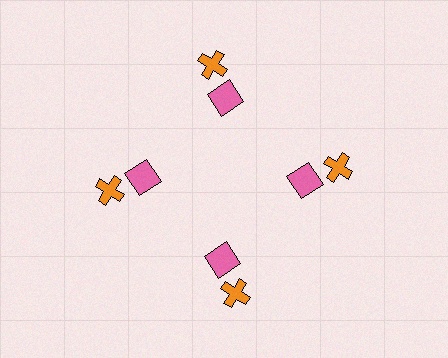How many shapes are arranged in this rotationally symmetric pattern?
There are 8 shapes, arranged in 4 groups of 2.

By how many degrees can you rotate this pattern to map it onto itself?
The pattern maps onto itself every 90 degrees of rotation.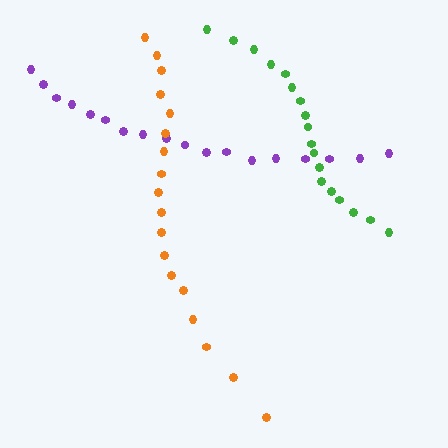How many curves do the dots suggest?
There are 3 distinct paths.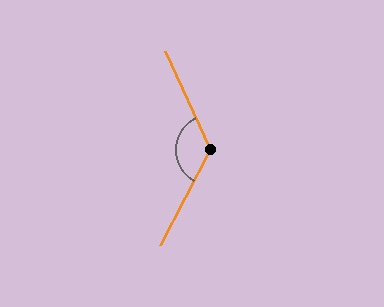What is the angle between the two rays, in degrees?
Approximately 127 degrees.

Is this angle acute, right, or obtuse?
It is obtuse.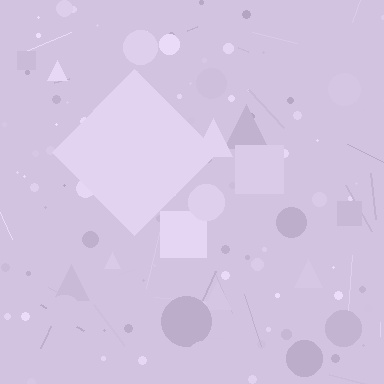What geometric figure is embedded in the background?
A diamond is embedded in the background.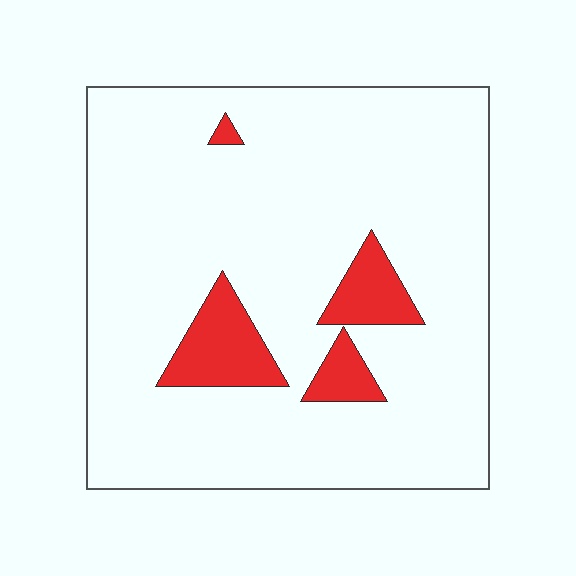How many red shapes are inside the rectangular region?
4.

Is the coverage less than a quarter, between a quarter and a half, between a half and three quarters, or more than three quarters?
Less than a quarter.